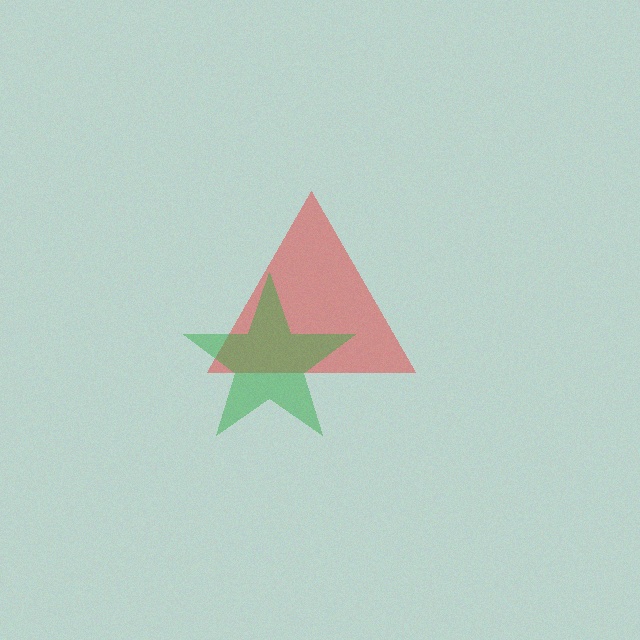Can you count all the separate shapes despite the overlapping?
Yes, there are 2 separate shapes.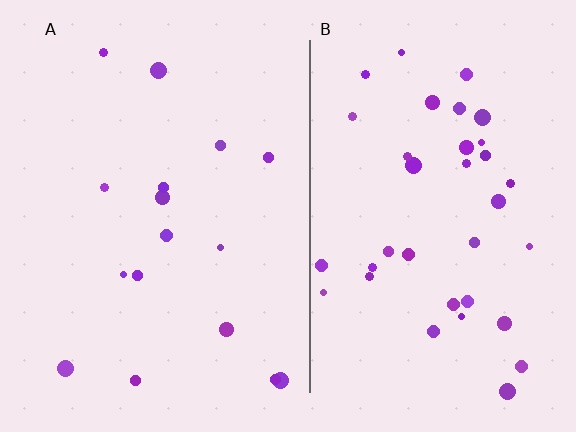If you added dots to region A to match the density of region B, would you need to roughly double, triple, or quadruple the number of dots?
Approximately double.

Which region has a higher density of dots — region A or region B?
B (the right).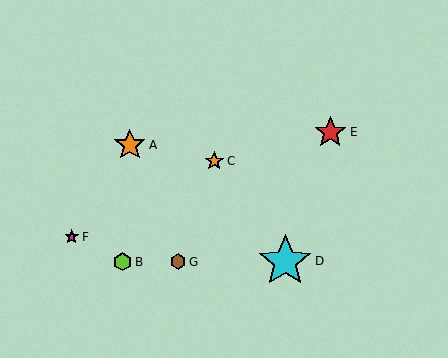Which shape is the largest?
The cyan star (labeled D) is the largest.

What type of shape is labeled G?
Shape G is a brown hexagon.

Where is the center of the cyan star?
The center of the cyan star is at (285, 261).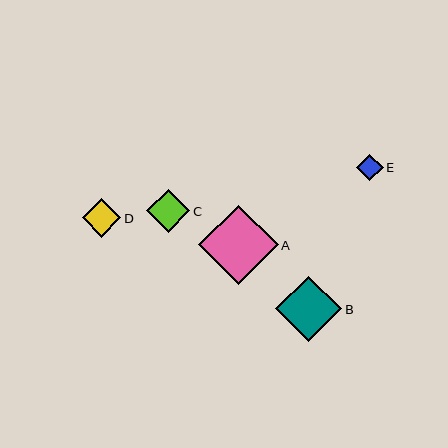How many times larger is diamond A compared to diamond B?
Diamond A is approximately 1.2 times the size of diamond B.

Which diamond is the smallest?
Diamond E is the smallest with a size of approximately 27 pixels.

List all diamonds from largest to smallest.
From largest to smallest: A, B, C, D, E.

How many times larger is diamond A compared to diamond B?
Diamond A is approximately 1.2 times the size of diamond B.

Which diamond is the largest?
Diamond A is the largest with a size of approximately 79 pixels.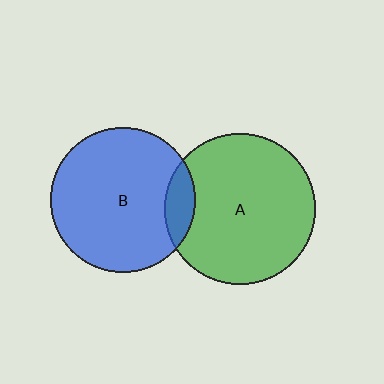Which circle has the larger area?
Circle A (green).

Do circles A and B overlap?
Yes.